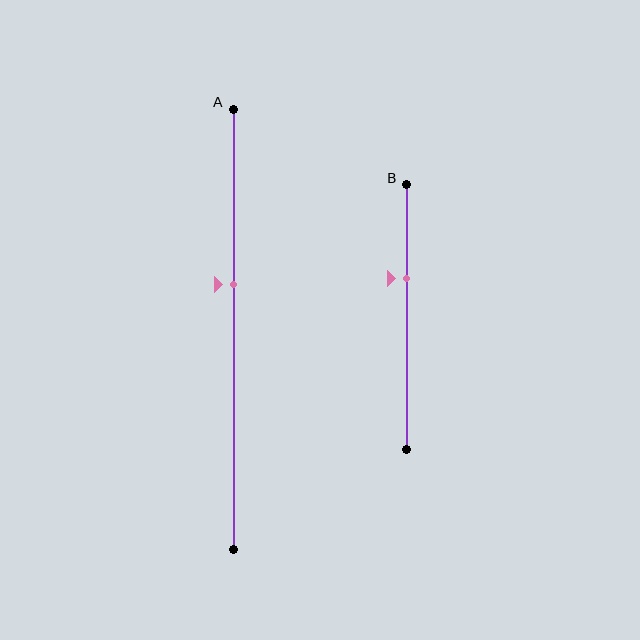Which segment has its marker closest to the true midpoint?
Segment A has its marker closest to the true midpoint.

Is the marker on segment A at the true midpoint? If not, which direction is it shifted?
No, the marker on segment A is shifted upward by about 10% of the segment length.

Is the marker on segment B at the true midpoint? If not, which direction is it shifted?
No, the marker on segment B is shifted upward by about 14% of the segment length.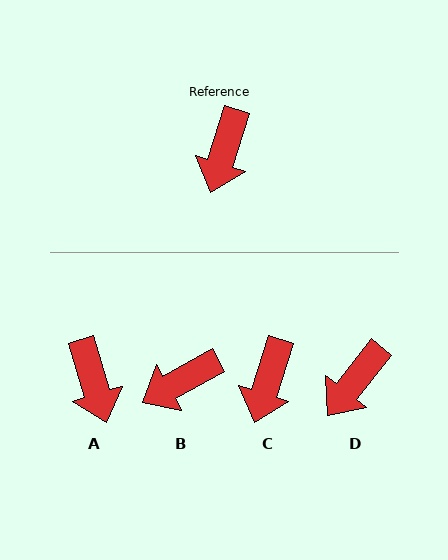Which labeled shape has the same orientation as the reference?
C.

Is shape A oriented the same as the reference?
No, it is off by about 34 degrees.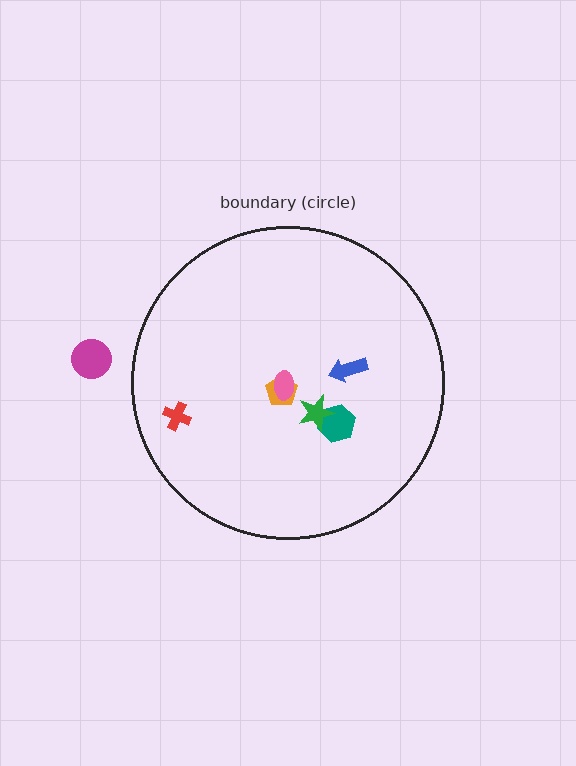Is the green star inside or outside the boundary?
Inside.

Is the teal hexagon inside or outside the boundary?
Inside.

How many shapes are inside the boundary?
6 inside, 1 outside.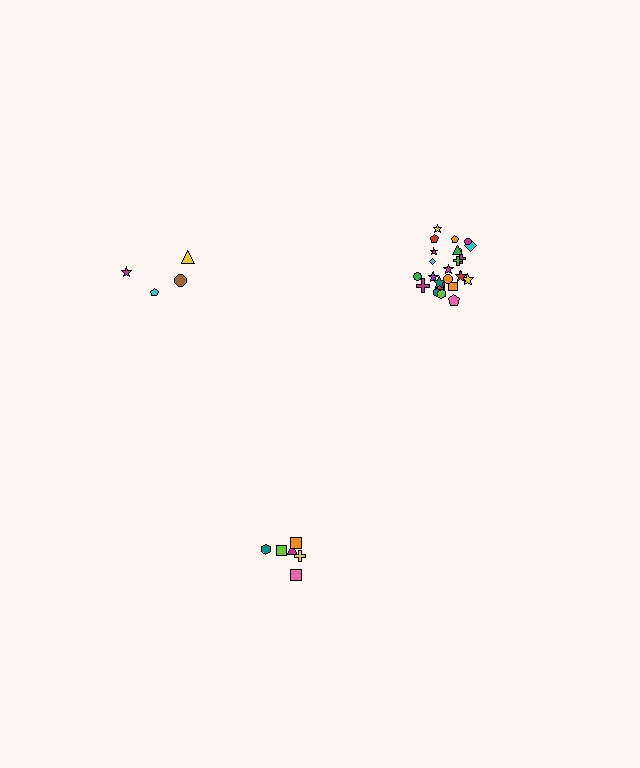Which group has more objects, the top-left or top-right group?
The top-right group.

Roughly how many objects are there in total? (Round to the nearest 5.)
Roughly 35 objects in total.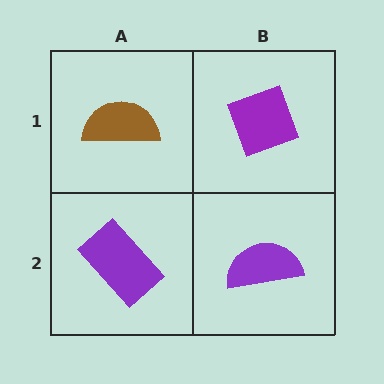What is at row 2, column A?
A purple rectangle.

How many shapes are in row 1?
2 shapes.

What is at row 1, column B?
A purple diamond.